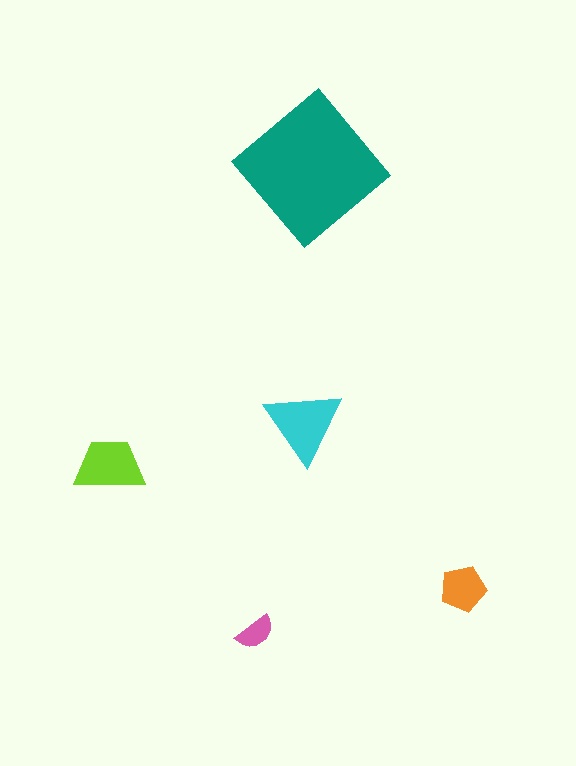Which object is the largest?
The teal diamond.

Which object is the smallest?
The pink semicircle.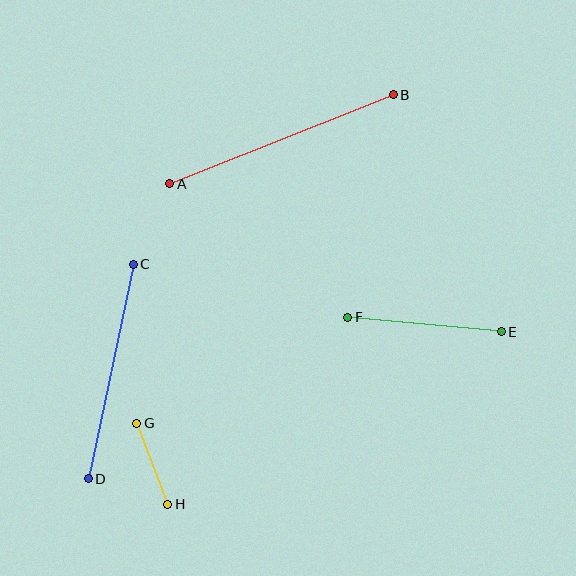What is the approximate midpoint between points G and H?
The midpoint is at approximately (152, 464) pixels.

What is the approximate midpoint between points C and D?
The midpoint is at approximately (111, 372) pixels.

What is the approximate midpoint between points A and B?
The midpoint is at approximately (281, 139) pixels.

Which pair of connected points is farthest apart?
Points A and B are farthest apart.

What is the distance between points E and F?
The distance is approximately 154 pixels.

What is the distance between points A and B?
The distance is approximately 240 pixels.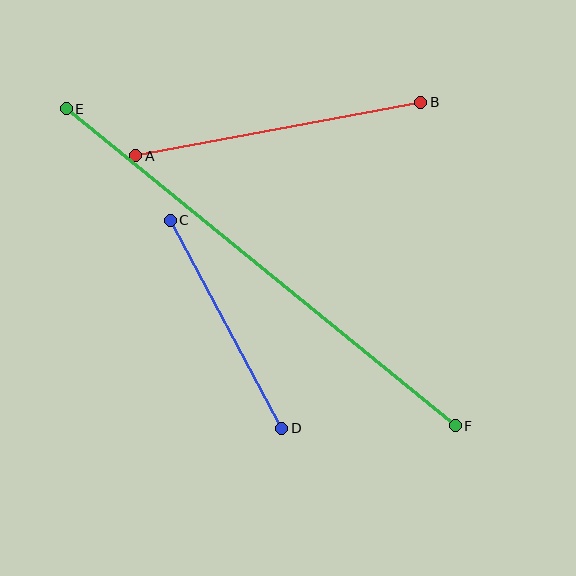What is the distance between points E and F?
The distance is approximately 502 pixels.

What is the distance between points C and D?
The distance is approximately 236 pixels.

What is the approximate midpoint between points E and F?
The midpoint is at approximately (261, 267) pixels.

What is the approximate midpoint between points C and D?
The midpoint is at approximately (226, 324) pixels.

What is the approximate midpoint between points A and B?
The midpoint is at approximately (278, 129) pixels.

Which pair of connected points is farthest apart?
Points E and F are farthest apart.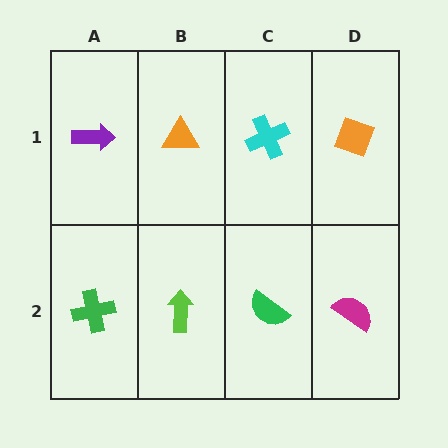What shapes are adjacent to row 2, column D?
An orange diamond (row 1, column D), a green semicircle (row 2, column C).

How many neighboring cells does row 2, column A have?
2.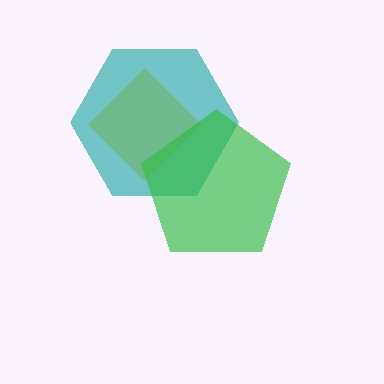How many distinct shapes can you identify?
There are 3 distinct shapes: a yellow diamond, a teal hexagon, a green pentagon.